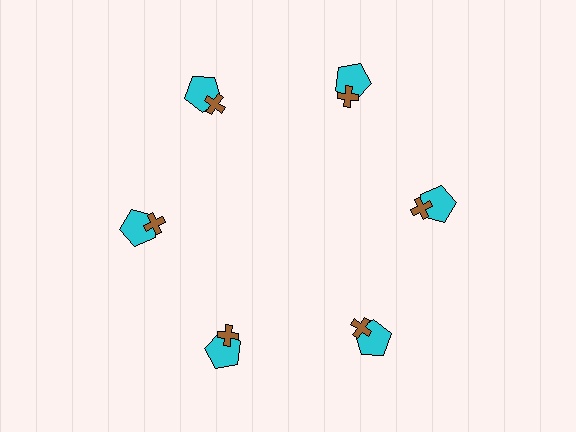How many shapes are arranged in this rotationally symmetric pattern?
There are 12 shapes, arranged in 6 groups of 2.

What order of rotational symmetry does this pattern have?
This pattern has 6-fold rotational symmetry.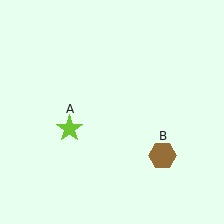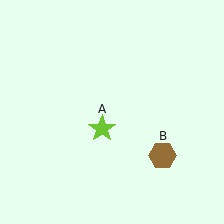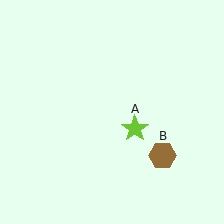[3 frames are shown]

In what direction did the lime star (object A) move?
The lime star (object A) moved right.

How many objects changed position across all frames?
1 object changed position: lime star (object A).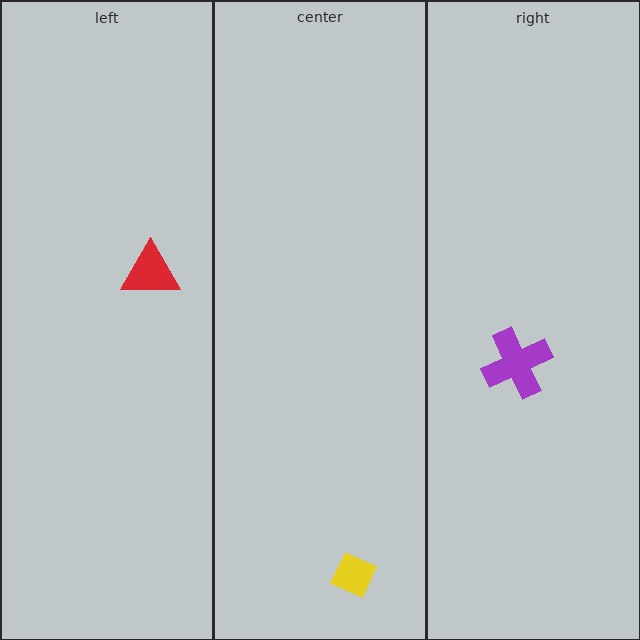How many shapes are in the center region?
1.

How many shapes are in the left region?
1.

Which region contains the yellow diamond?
The center region.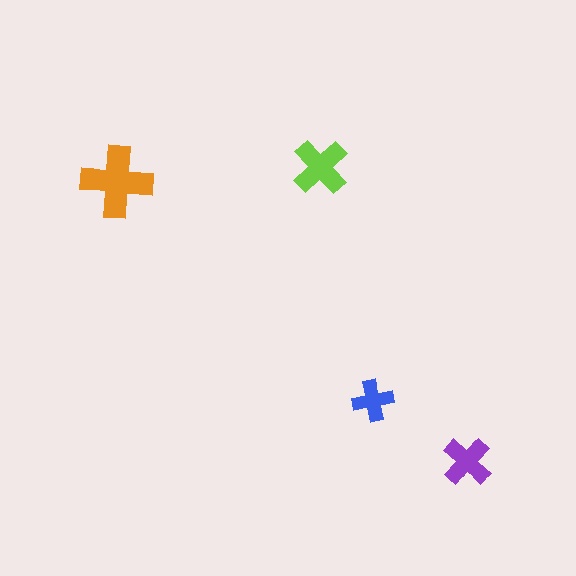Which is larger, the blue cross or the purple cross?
The purple one.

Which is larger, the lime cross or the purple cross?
The lime one.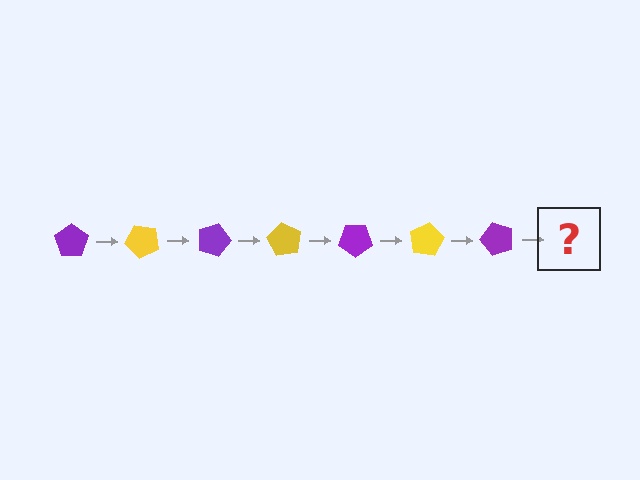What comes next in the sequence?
The next element should be a yellow pentagon, rotated 315 degrees from the start.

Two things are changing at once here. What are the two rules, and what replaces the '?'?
The two rules are that it rotates 45 degrees each step and the color cycles through purple and yellow. The '?' should be a yellow pentagon, rotated 315 degrees from the start.